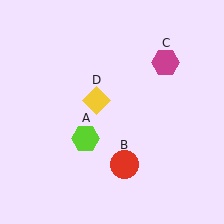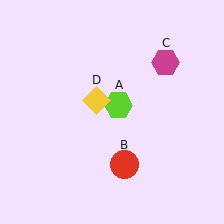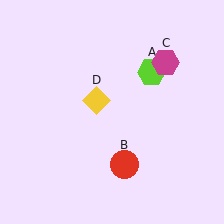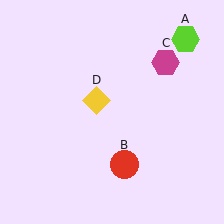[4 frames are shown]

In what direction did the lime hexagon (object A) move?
The lime hexagon (object A) moved up and to the right.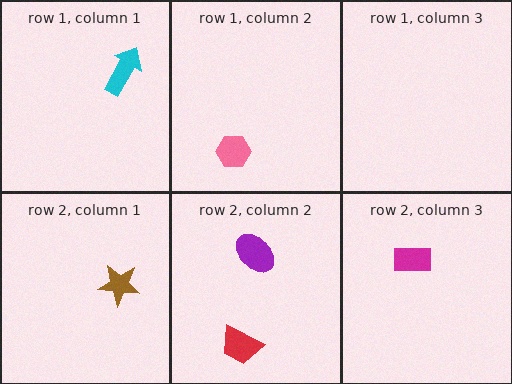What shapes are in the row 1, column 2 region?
The pink hexagon.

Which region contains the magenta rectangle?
The row 2, column 3 region.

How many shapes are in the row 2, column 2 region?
2.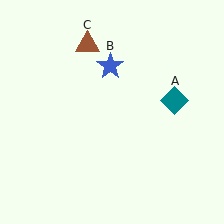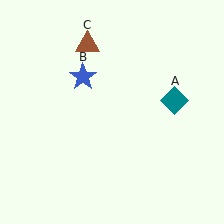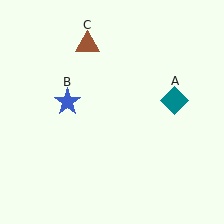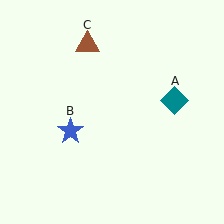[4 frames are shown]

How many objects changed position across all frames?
1 object changed position: blue star (object B).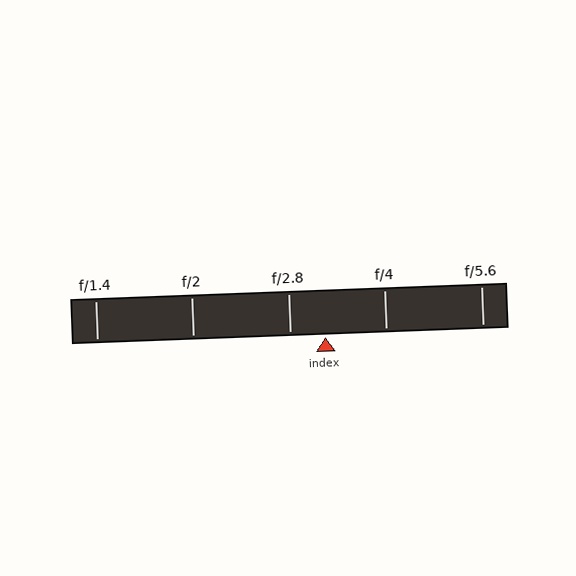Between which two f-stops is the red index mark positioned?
The index mark is between f/2.8 and f/4.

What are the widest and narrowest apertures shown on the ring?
The widest aperture shown is f/1.4 and the narrowest is f/5.6.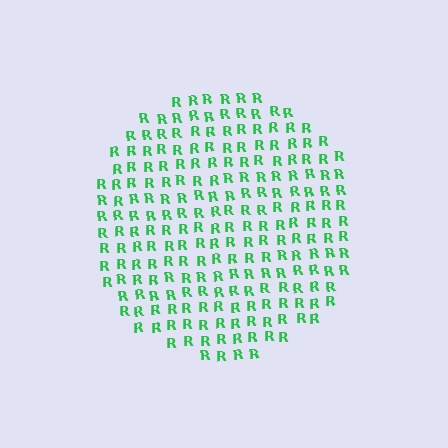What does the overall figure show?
The overall figure shows a circle.